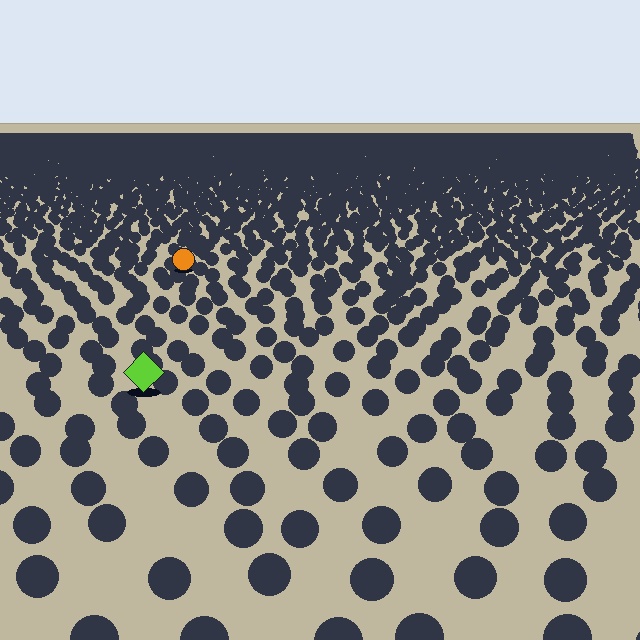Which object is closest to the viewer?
The lime diamond is closest. The texture marks near it are larger and more spread out.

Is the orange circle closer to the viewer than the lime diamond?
No. The lime diamond is closer — you can tell from the texture gradient: the ground texture is coarser near it.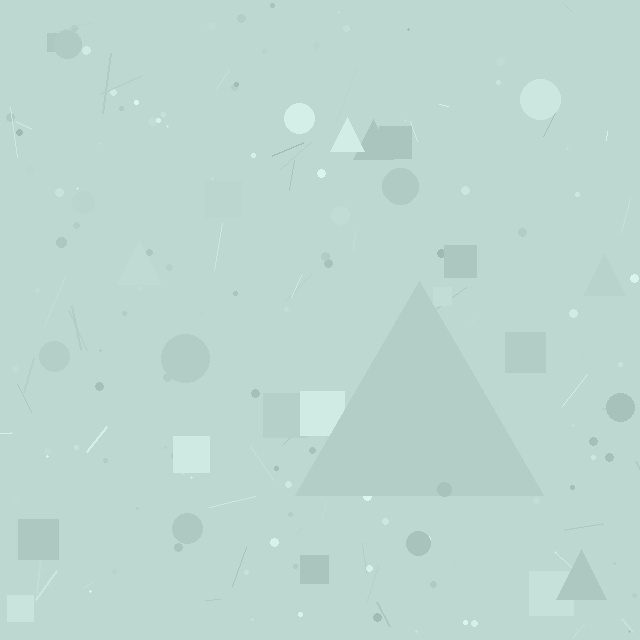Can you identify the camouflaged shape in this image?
The camouflaged shape is a triangle.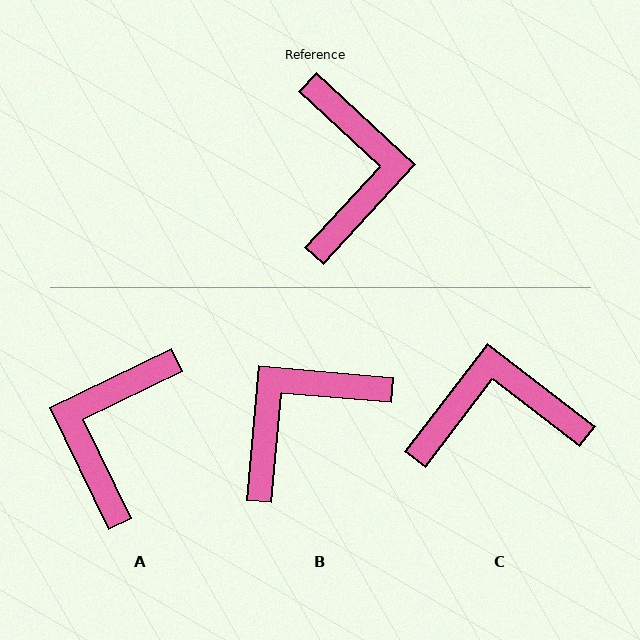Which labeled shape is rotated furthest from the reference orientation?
A, about 159 degrees away.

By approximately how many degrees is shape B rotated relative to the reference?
Approximately 128 degrees counter-clockwise.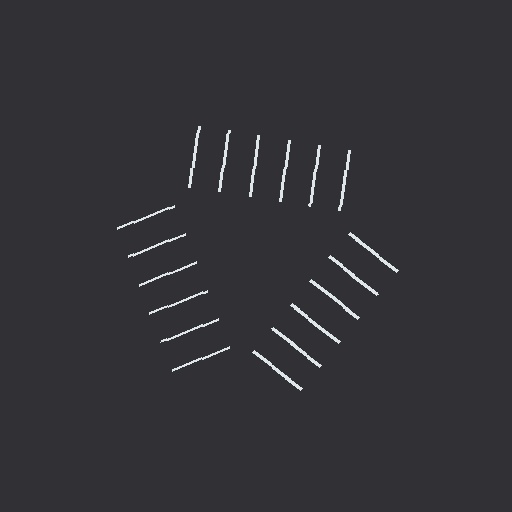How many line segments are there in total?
18 — 6 along each of the 3 edges.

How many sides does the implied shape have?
3 sides — the line-ends trace a triangle.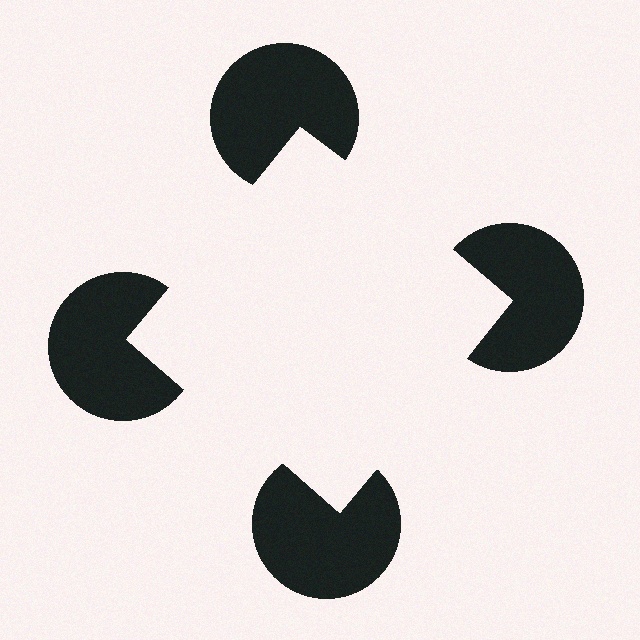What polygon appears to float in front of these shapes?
An illusory square — its edges are inferred from the aligned wedge cuts in the pac-man discs, not physically drawn.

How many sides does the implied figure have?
4 sides.